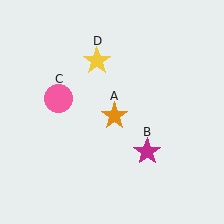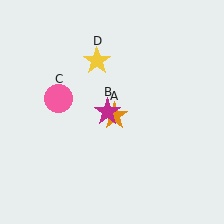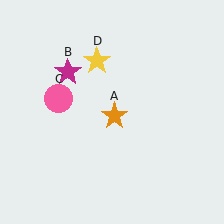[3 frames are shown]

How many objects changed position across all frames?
1 object changed position: magenta star (object B).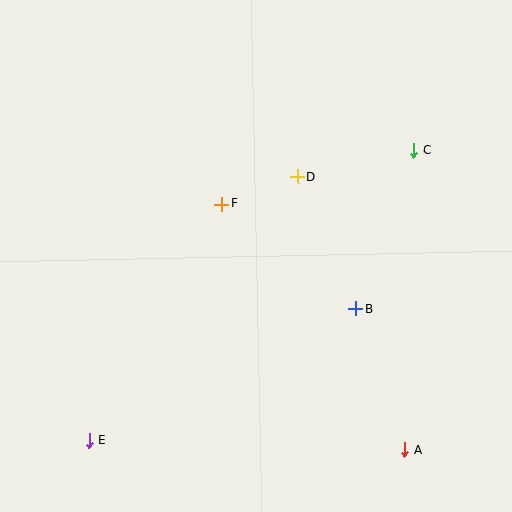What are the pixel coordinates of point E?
Point E is at (89, 441).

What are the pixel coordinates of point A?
Point A is at (405, 450).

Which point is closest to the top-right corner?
Point C is closest to the top-right corner.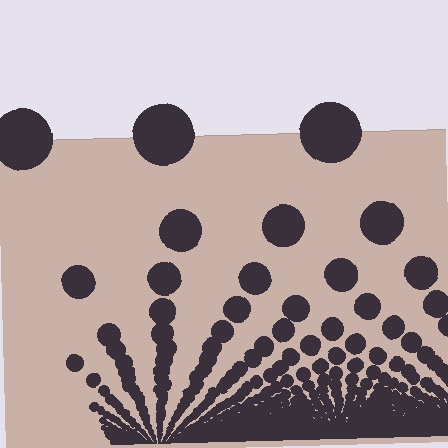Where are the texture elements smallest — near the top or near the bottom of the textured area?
Near the bottom.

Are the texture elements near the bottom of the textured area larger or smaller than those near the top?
Smaller. The gradient is inverted — elements near the bottom are smaller and denser.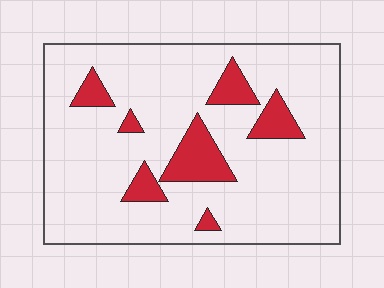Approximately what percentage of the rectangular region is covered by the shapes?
Approximately 15%.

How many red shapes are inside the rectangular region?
7.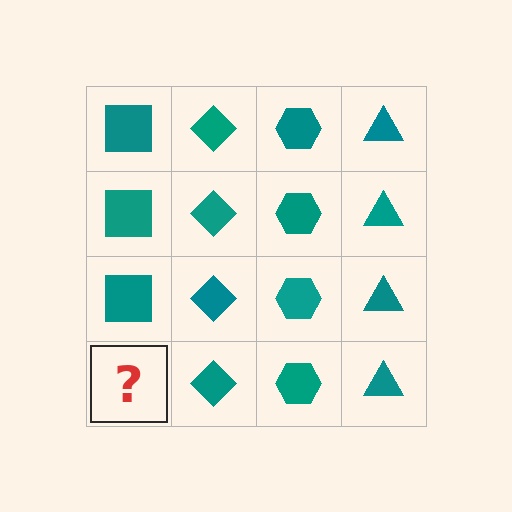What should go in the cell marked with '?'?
The missing cell should contain a teal square.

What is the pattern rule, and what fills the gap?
The rule is that each column has a consistent shape. The gap should be filled with a teal square.